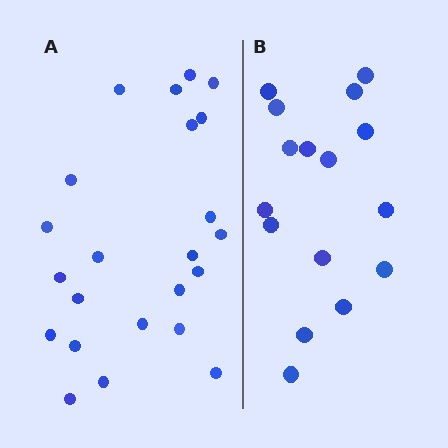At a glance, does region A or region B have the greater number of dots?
Region A (the left region) has more dots.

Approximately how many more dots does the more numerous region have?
Region A has roughly 8 or so more dots than region B.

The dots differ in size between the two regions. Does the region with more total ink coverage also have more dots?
No. Region B has more total ink coverage because its dots are larger, but region A actually contains more individual dots. Total area can be misleading — the number of items is what matters here.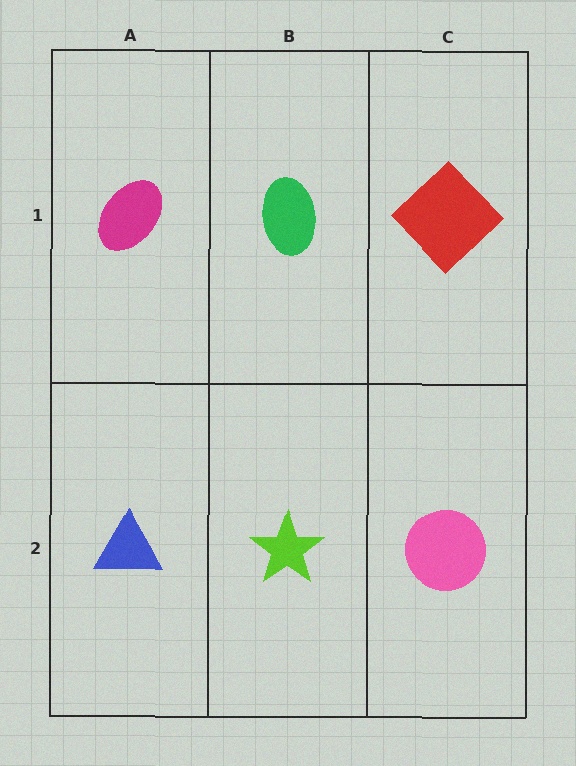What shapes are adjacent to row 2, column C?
A red diamond (row 1, column C), a lime star (row 2, column B).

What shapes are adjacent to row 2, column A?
A magenta ellipse (row 1, column A), a lime star (row 2, column B).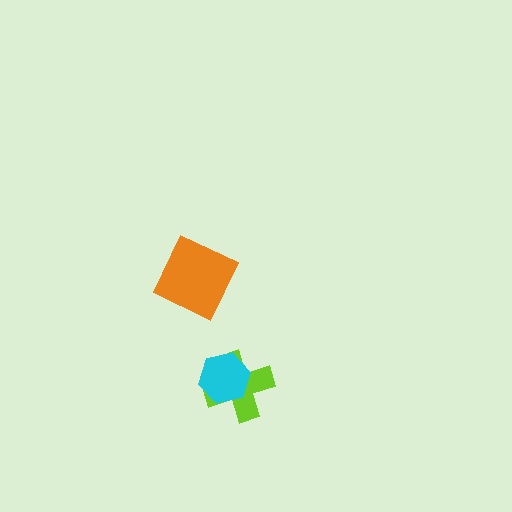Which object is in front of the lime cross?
The cyan hexagon is in front of the lime cross.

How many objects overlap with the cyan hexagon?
1 object overlaps with the cyan hexagon.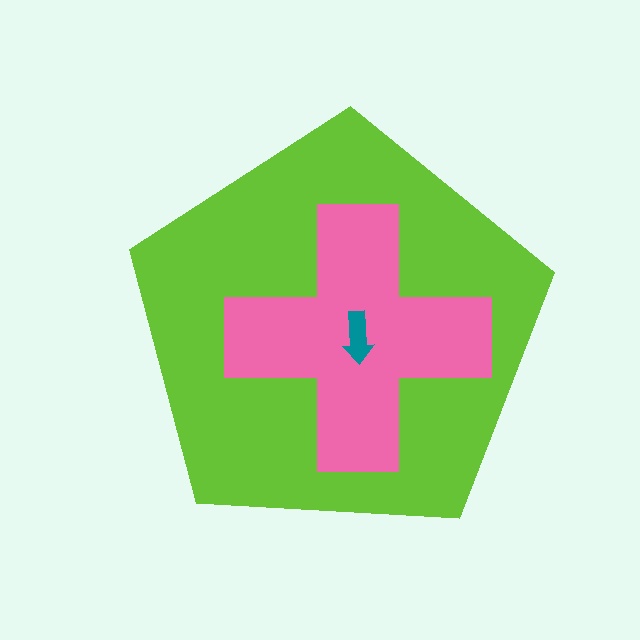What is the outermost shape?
The lime pentagon.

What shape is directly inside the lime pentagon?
The pink cross.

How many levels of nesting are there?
3.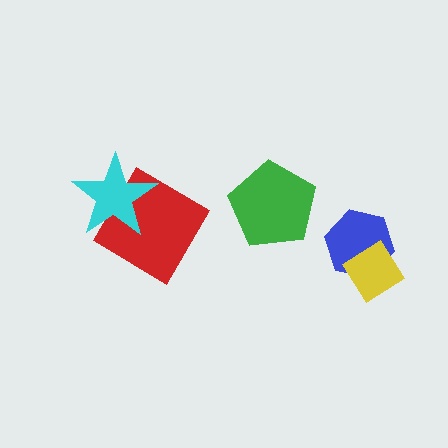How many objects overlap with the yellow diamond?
1 object overlaps with the yellow diamond.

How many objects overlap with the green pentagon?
0 objects overlap with the green pentagon.